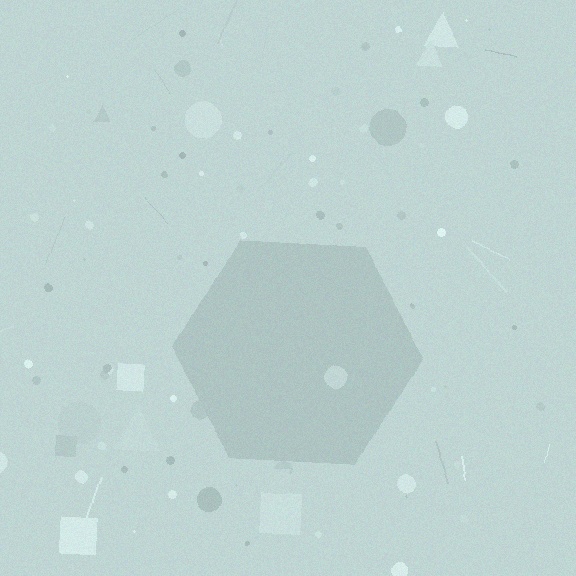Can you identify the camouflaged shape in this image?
The camouflaged shape is a hexagon.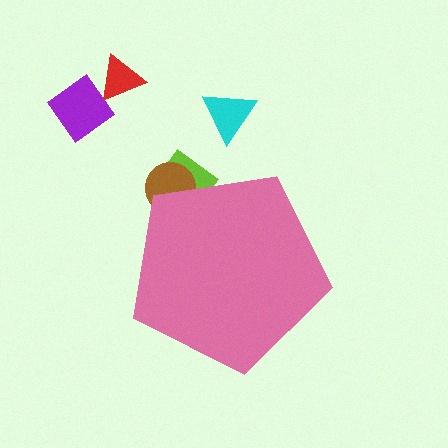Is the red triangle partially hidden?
No, the red triangle is fully visible.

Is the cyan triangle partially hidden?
No, the cyan triangle is fully visible.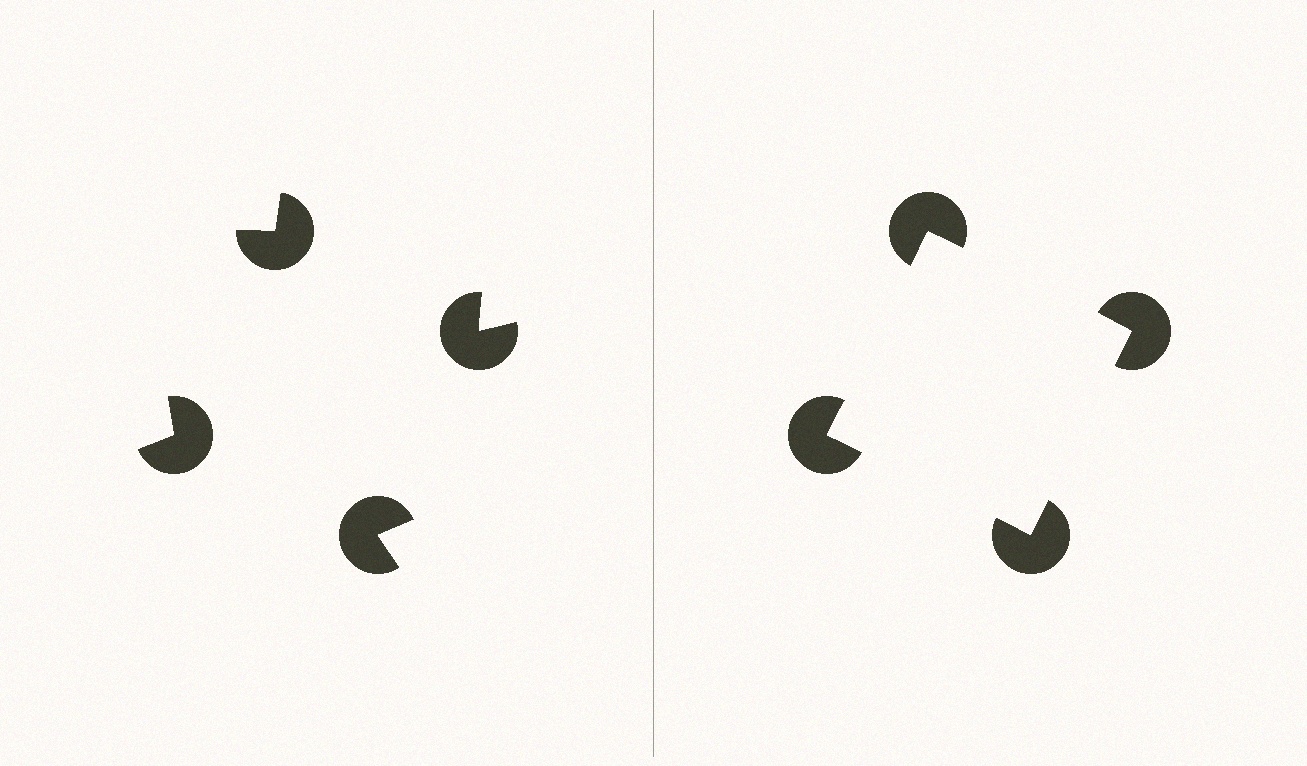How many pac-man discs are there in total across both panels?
8 — 4 on each side.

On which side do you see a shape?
An illusory square appears on the right side. On the left side the wedge cuts are rotated, so no coherent shape forms.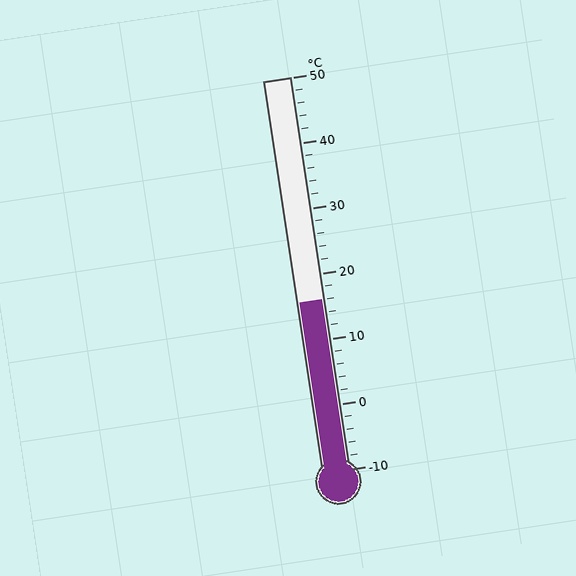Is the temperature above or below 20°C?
The temperature is below 20°C.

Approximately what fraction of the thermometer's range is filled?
The thermometer is filled to approximately 45% of its range.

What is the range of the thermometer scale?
The thermometer scale ranges from -10°C to 50°C.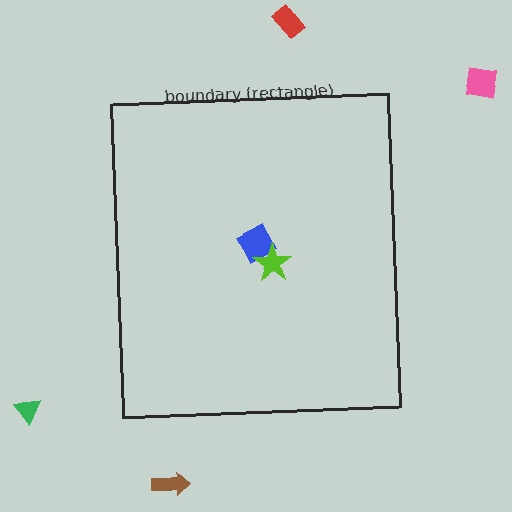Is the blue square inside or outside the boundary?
Inside.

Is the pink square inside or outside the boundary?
Outside.